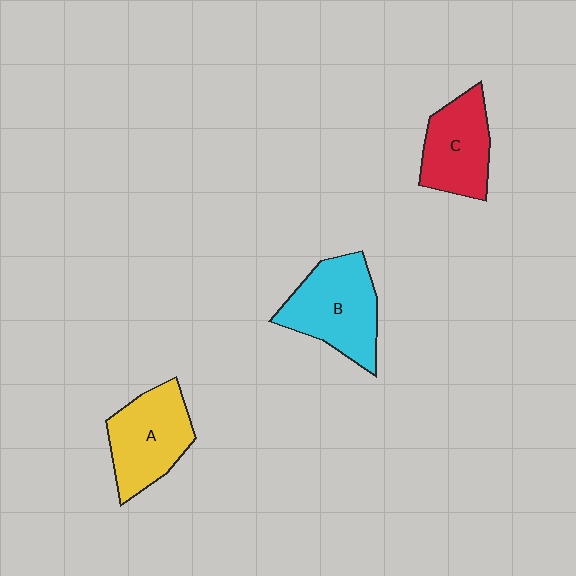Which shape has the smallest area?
Shape C (red).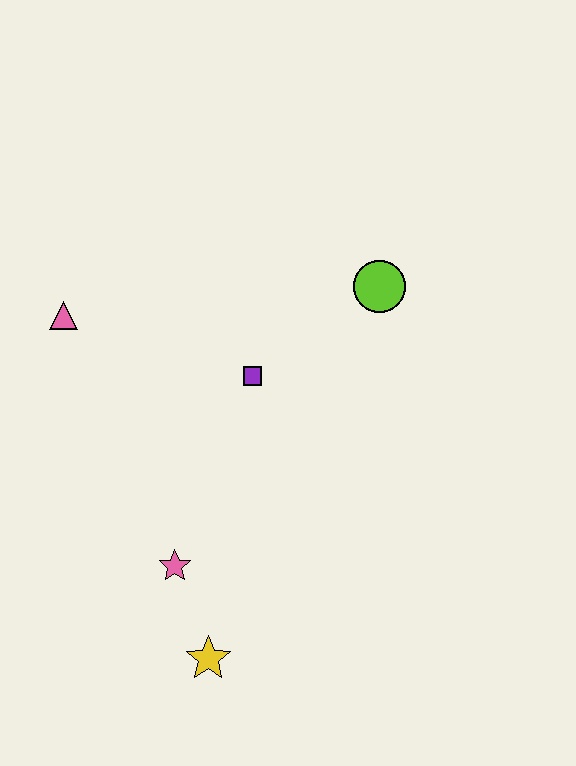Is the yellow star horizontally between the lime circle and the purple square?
No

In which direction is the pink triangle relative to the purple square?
The pink triangle is to the left of the purple square.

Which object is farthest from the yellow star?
The lime circle is farthest from the yellow star.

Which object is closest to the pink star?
The yellow star is closest to the pink star.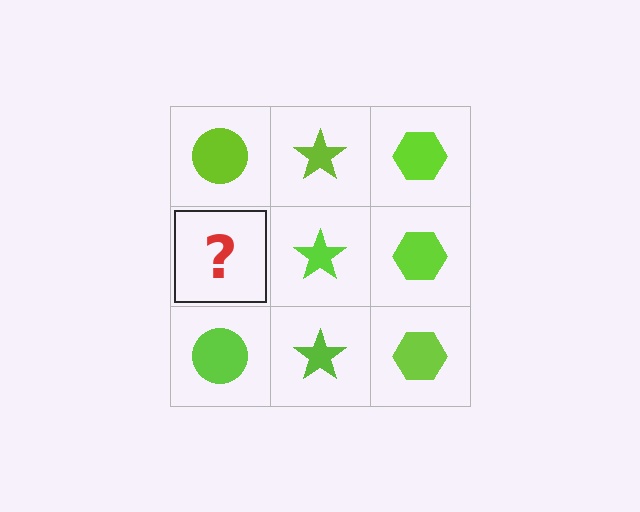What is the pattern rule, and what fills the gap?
The rule is that each column has a consistent shape. The gap should be filled with a lime circle.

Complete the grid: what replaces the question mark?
The question mark should be replaced with a lime circle.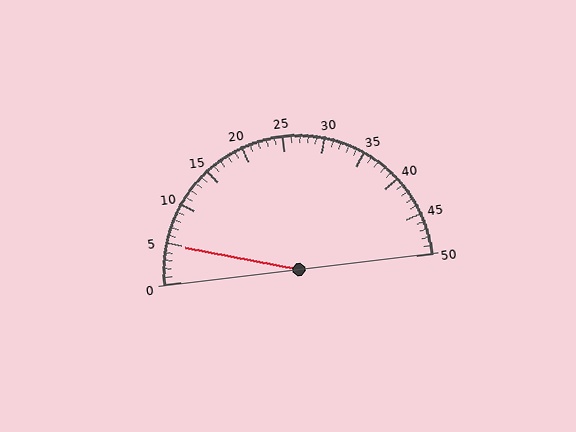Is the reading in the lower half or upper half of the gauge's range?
The reading is in the lower half of the range (0 to 50).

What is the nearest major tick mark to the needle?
The nearest major tick mark is 5.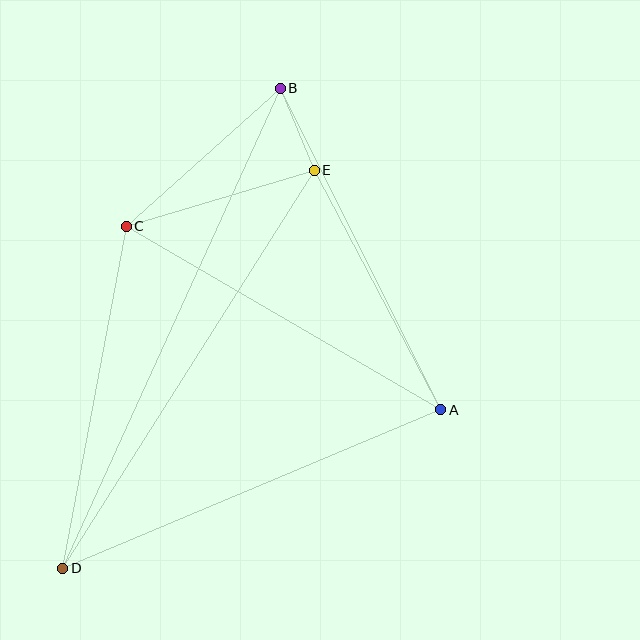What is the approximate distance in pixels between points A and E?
The distance between A and E is approximately 271 pixels.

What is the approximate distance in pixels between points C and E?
The distance between C and E is approximately 196 pixels.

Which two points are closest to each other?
Points B and E are closest to each other.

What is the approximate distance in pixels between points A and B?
The distance between A and B is approximately 360 pixels.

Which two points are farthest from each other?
Points B and D are farthest from each other.